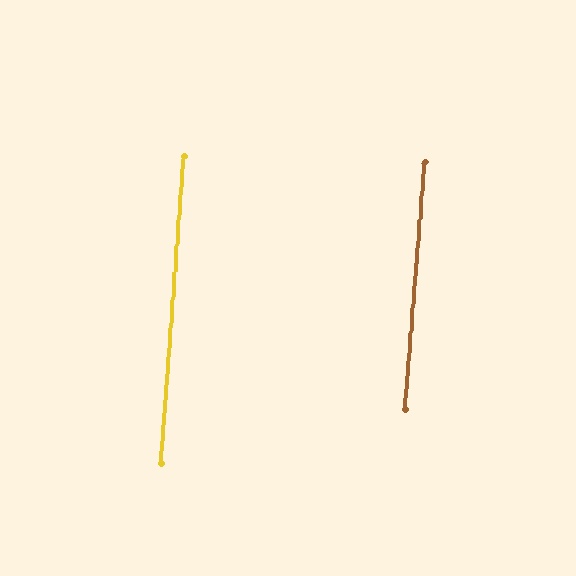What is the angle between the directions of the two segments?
Approximately 0 degrees.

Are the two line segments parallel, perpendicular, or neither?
Parallel — their directions differ by only 0.3°.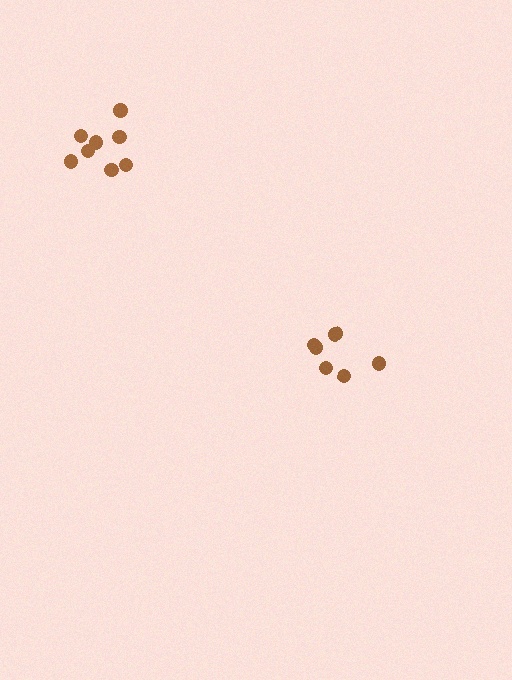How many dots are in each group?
Group 1: 8 dots, Group 2: 6 dots (14 total).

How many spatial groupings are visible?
There are 2 spatial groupings.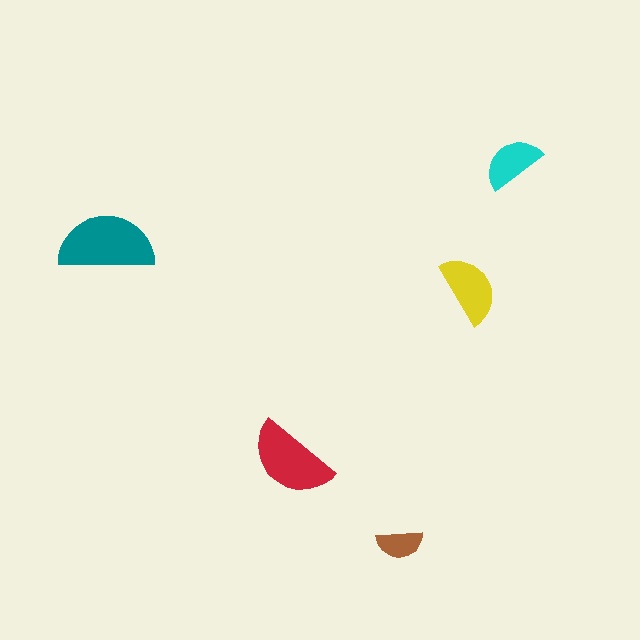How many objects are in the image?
There are 5 objects in the image.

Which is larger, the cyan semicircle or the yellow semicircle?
The yellow one.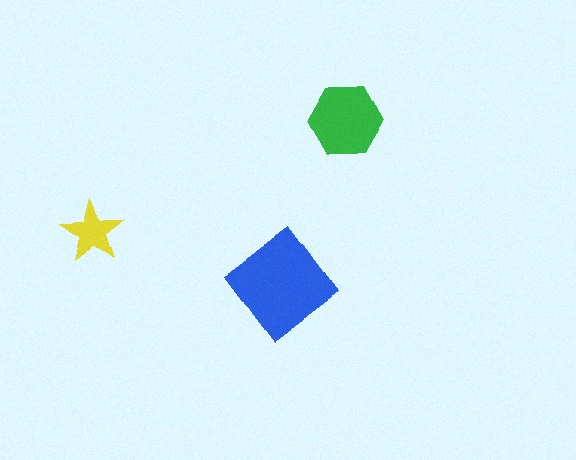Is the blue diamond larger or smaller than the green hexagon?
Larger.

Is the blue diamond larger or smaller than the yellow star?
Larger.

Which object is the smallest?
The yellow star.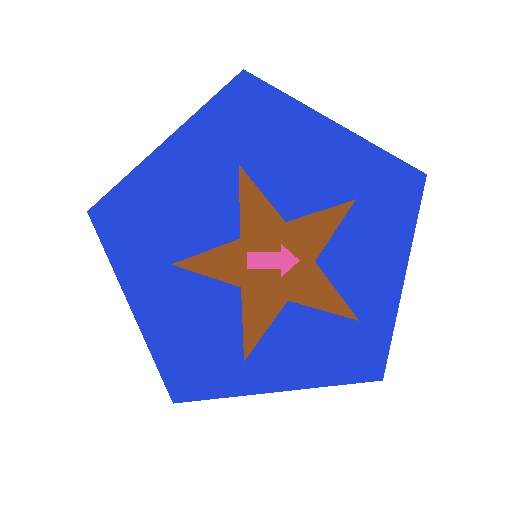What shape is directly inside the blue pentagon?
The brown star.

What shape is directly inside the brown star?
The pink arrow.